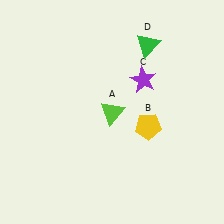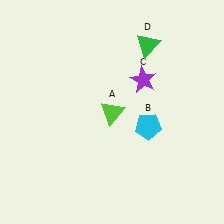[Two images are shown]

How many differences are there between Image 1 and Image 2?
There is 1 difference between the two images.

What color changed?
The pentagon (B) changed from yellow in Image 1 to cyan in Image 2.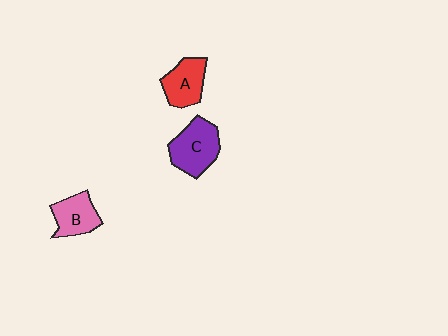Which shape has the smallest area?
Shape B (pink).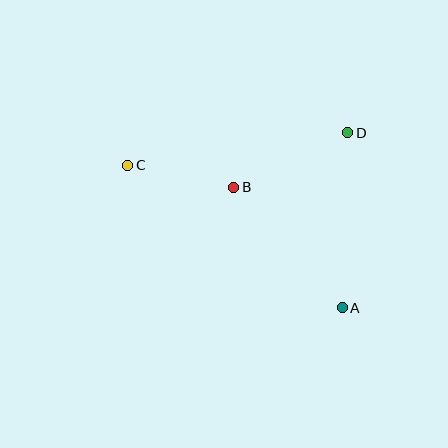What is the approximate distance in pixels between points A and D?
The distance between A and D is approximately 175 pixels.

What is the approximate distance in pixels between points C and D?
The distance between C and D is approximately 222 pixels.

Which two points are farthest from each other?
Points A and C are farthest from each other.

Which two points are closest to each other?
Points B and C are closest to each other.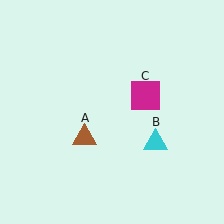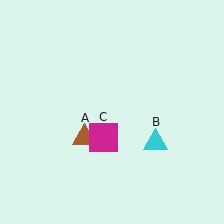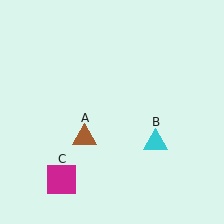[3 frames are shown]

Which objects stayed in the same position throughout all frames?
Brown triangle (object A) and cyan triangle (object B) remained stationary.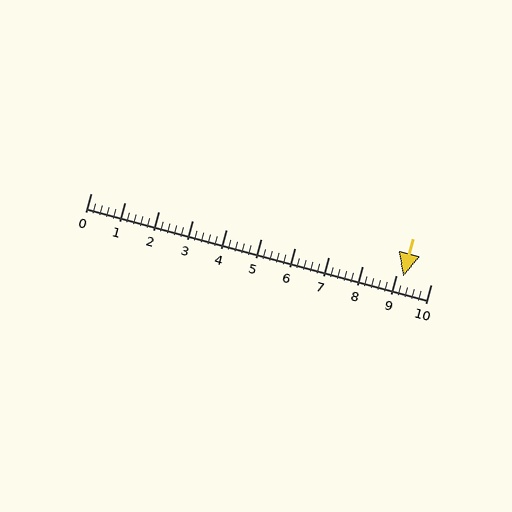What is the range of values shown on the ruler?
The ruler shows values from 0 to 10.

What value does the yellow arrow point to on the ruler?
The yellow arrow points to approximately 9.2.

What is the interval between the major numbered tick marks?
The major tick marks are spaced 1 units apart.